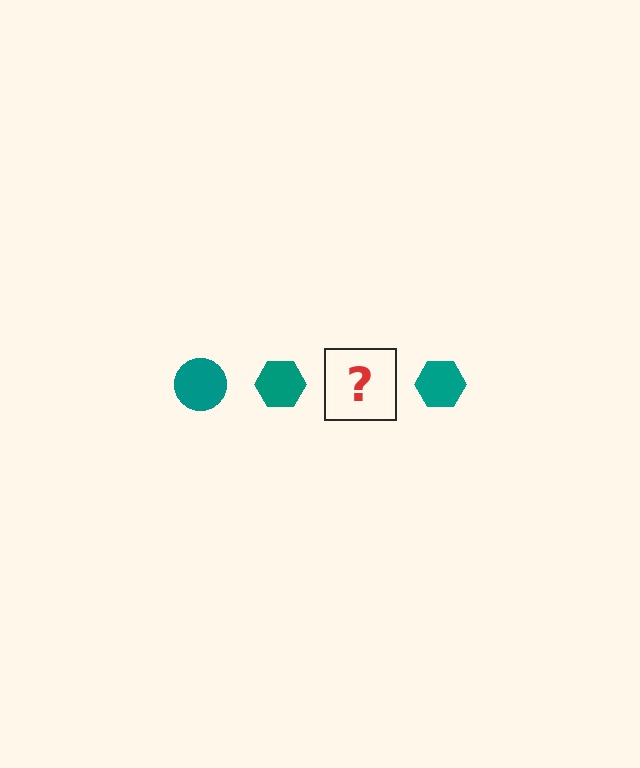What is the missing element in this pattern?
The missing element is a teal circle.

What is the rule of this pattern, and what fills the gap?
The rule is that the pattern cycles through circle, hexagon shapes in teal. The gap should be filled with a teal circle.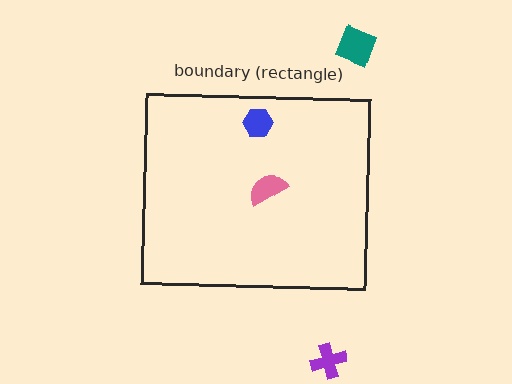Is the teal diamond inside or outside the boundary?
Outside.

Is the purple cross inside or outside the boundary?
Outside.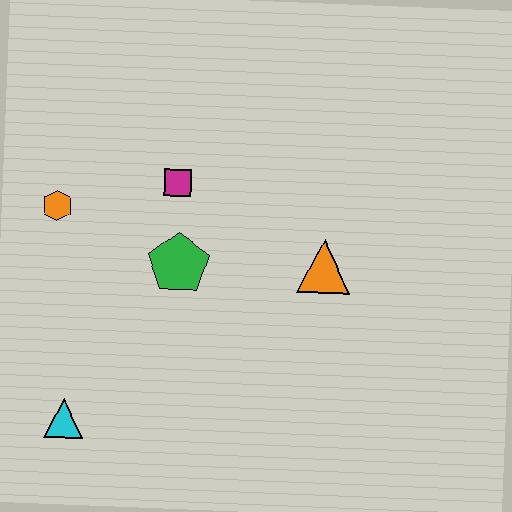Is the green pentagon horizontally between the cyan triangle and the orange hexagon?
No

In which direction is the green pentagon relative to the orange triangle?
The green pentagon is to the left of the orange triangle.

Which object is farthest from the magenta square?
The cyan triangle is farthest from the magenta square.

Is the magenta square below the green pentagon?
No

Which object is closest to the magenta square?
The green pentagon is closest to the magenta square.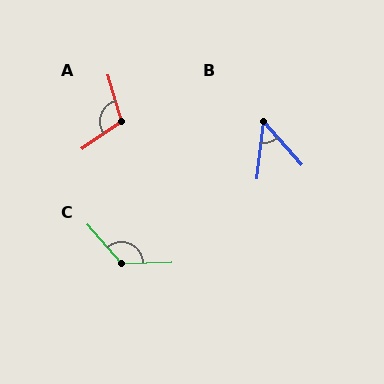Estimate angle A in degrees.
Approximately 108 degrees.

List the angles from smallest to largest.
B (47°), A (108°), C (130°).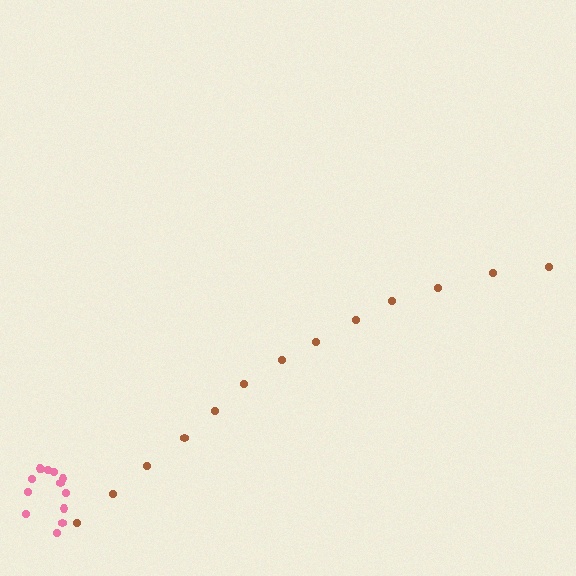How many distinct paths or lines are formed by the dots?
There are 2 distinct paths.